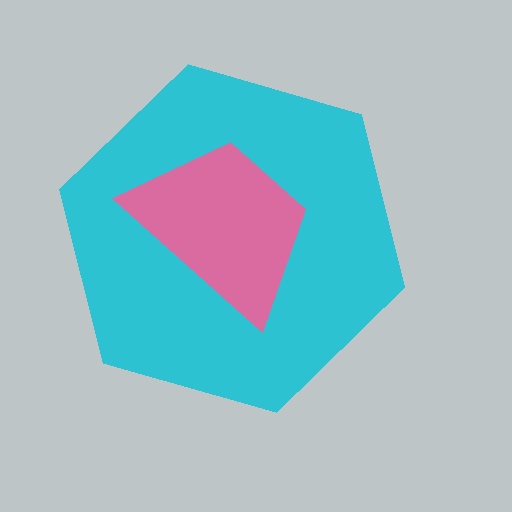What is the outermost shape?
The cyan hexagon.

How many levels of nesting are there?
2.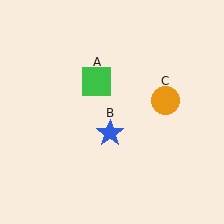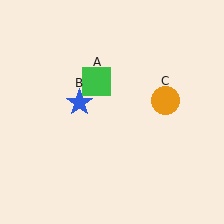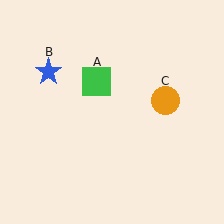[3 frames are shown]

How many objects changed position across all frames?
1 object changed position: blue star (object B).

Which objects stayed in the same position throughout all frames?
Green square (object A) and orange circle (object C) remained stationary.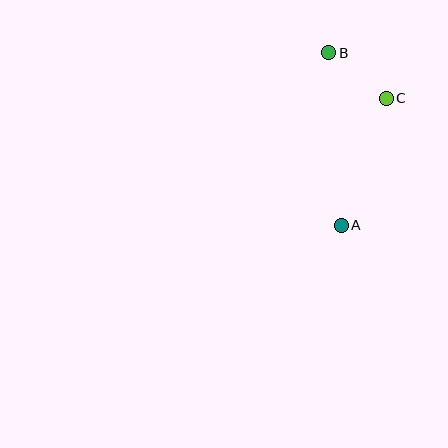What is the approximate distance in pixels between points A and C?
The distance between A and C is approximately 135 pixels.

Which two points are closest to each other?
Points B and C are closest to each other.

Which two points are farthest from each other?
Points A and B are farthest from each other.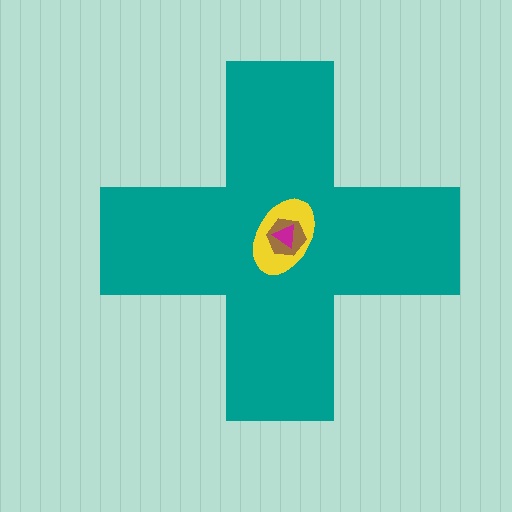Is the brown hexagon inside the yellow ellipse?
Yes.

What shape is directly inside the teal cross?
The yellow ellipse.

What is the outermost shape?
The teal cross.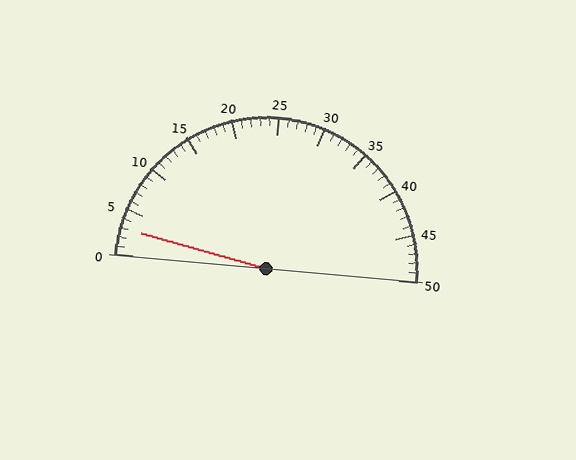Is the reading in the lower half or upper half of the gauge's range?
The reading is in the lower half of the range (0 to 50).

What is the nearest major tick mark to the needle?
The nearest major tick mark is 5.